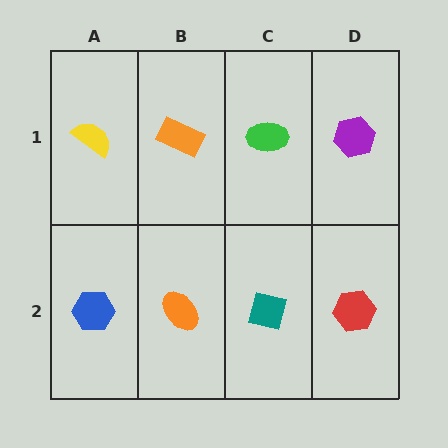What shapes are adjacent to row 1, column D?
A red hexagon (row 2, column D), a green ellipse (row 1, column C).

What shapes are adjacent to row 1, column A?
A blue hexagon (row 2, column A), an orange rectangle (row 1, column B).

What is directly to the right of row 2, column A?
An orange ellipse.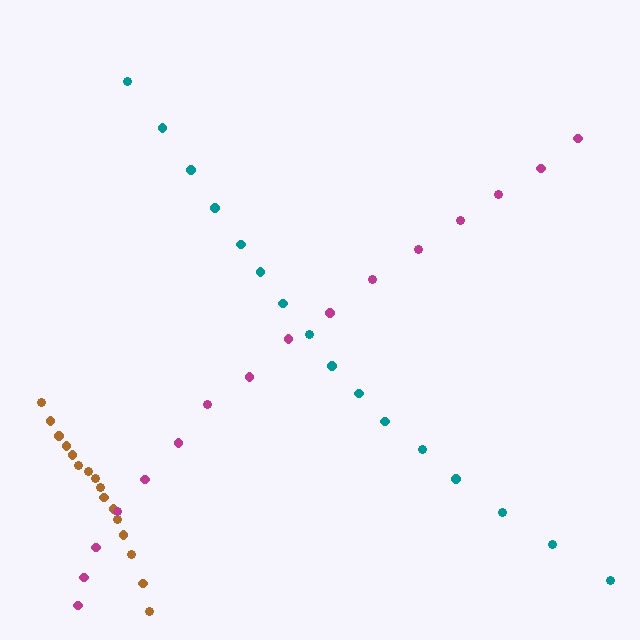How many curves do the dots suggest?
There are 3 distinct paths.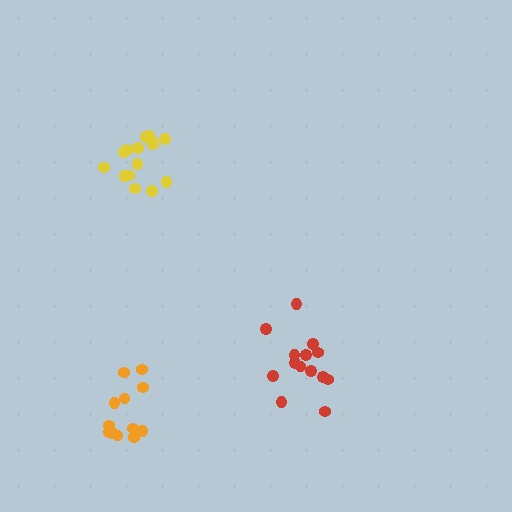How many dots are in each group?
Group 1: 16 dots, Group 2: 12 dots, Group 3: 14 dots (42 total).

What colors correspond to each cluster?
The clusters are colored: yellow, orange, red.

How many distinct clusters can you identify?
There are 3 distinct clusters.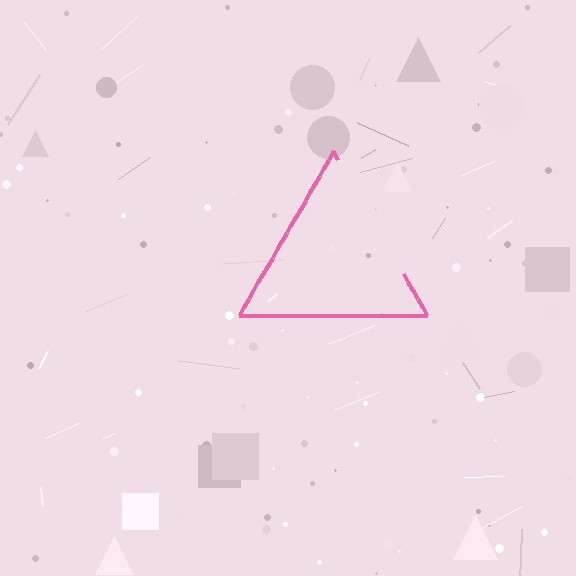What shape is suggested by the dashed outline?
The dashed outline suggests a triangle.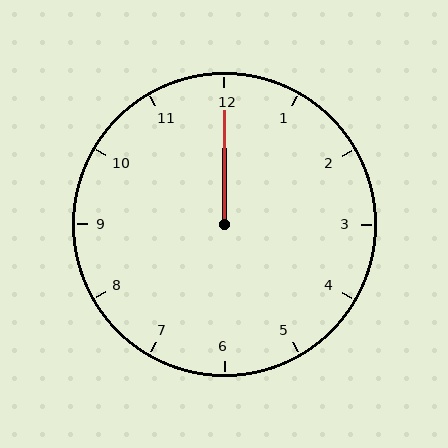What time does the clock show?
12:00.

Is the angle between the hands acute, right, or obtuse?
It is acute.